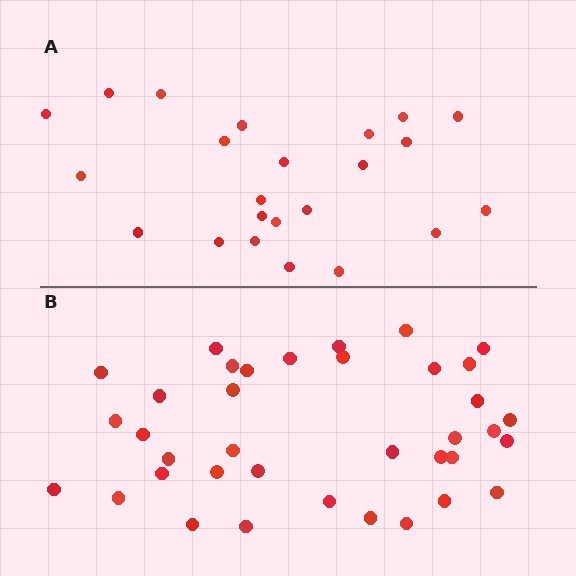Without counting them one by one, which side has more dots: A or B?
Region B (the bottom region) has more dots.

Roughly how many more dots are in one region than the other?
Region B has approximately 15 more dots than region A.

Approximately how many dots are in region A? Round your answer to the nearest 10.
About 20 dots. (The exact count is 23, which rounds to 20.)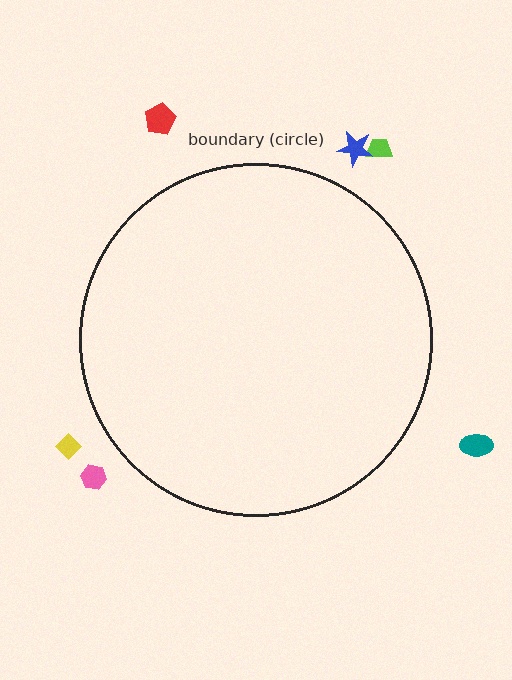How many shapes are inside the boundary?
0 inside, 6 outside.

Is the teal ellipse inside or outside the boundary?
Outside.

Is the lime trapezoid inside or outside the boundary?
Outside.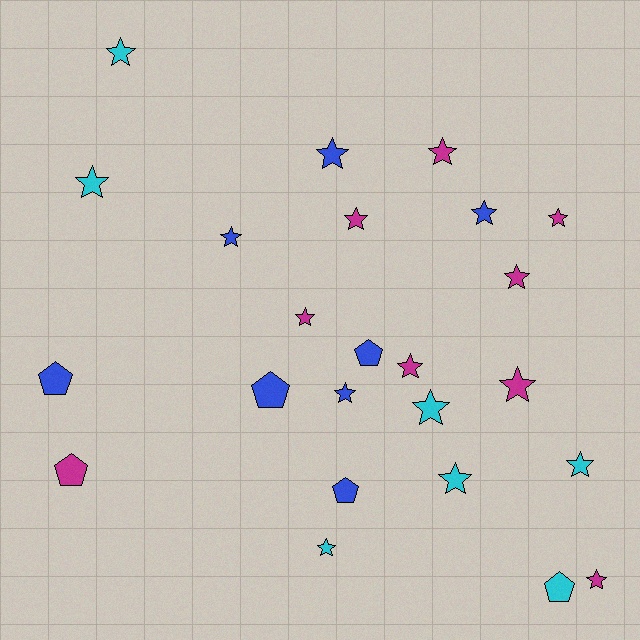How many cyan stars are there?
There are 6 cyan stars.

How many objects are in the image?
There are 24 objects.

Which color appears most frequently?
Magenta, with 9 objects.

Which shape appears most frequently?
Star, with 18 objects.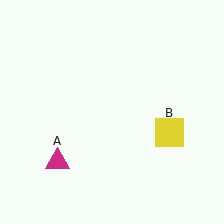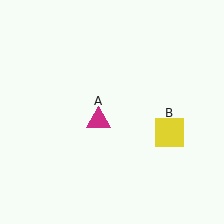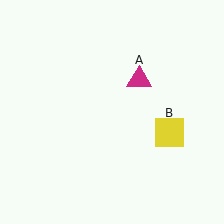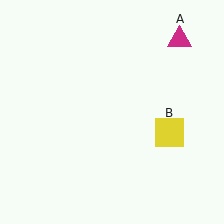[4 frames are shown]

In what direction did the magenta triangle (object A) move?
The magenta triangle (object A) moved up and to the right.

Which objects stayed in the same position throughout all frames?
Yellow square (object B) remained stationary.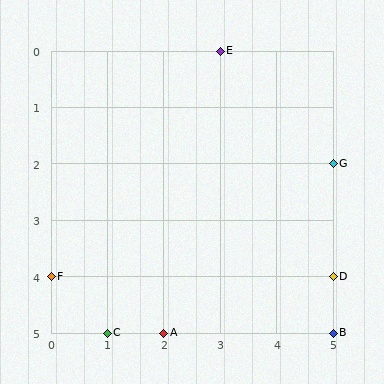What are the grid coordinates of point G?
Point G is at grid coordinates (5, 2).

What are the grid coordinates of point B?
Point B is at grid coordinates (5, 5).